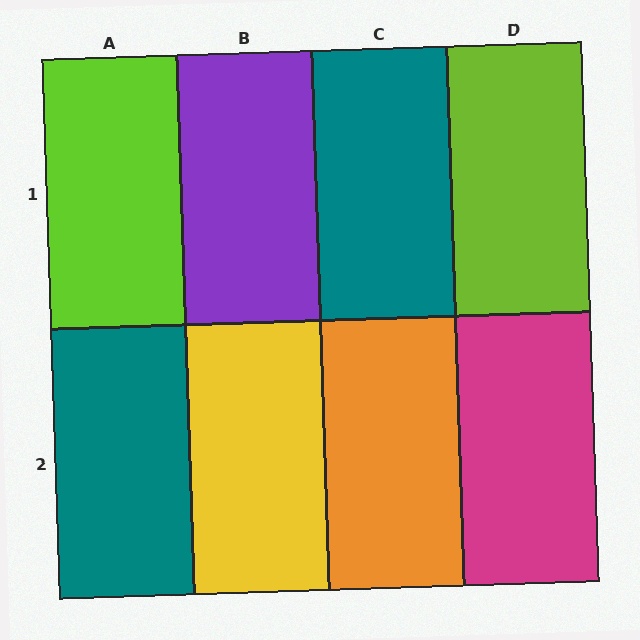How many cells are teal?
2 cells are teal.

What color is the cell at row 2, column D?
Magenta.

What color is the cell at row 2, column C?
Orange.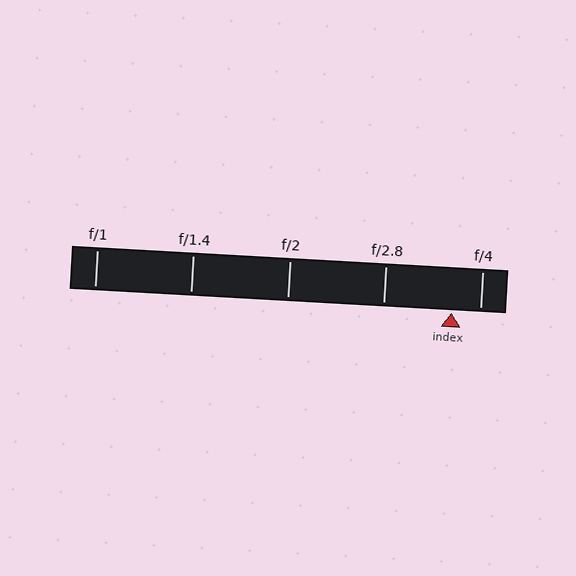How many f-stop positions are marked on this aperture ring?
There are 5 f-stop positions marked.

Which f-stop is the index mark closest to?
The index mark is closest to f/4.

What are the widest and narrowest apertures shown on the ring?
The widest aperture shown is f/1 and the narrowest is f/4.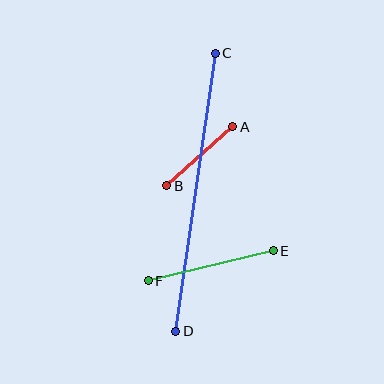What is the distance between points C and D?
The distance is approximately 281 pixels.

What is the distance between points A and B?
The distance is approximately 88 pixels.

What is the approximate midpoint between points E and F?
The midpoint is at approximately (211, 266) pixels.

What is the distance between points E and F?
The distance is approximately 129 pixels.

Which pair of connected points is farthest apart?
Points C and D are farthest apart.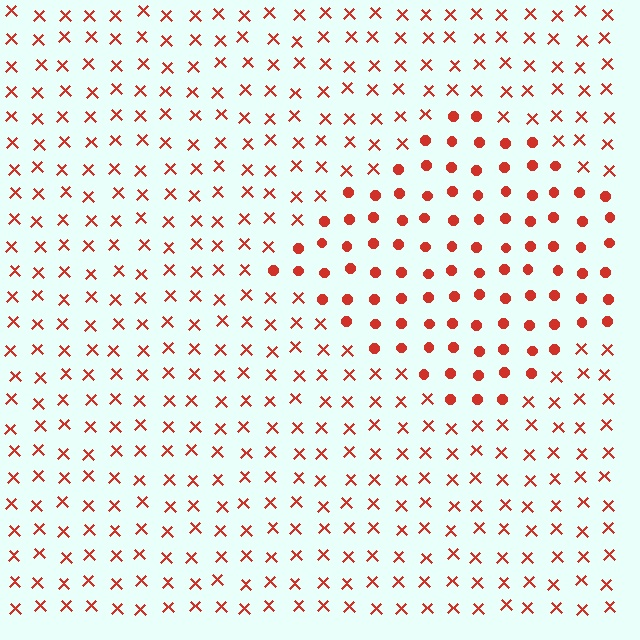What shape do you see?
I see a diamond.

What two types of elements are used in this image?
The image uses circles inside the diamond region and X marks outside it.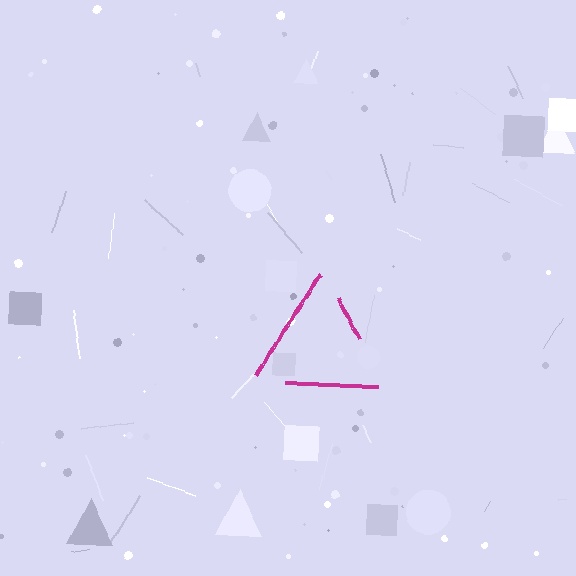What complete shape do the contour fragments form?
The contour fragments form a triangle.